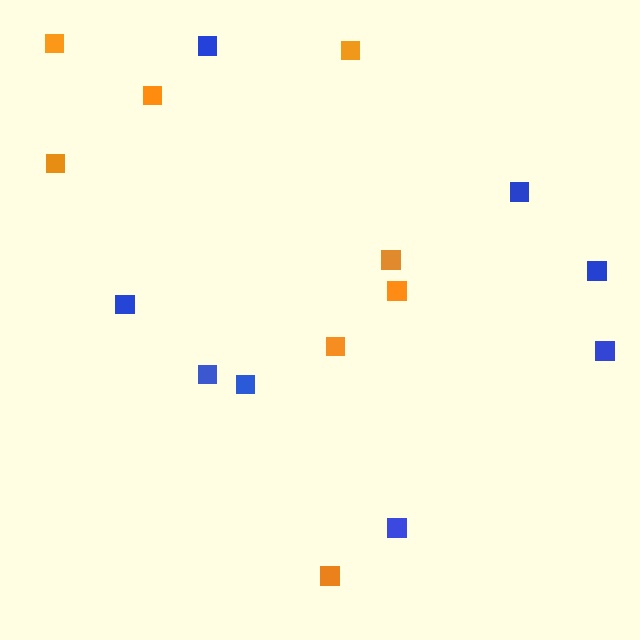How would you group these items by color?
There are 2 groups: one group of blue squares (8) and one group of orange squares (8).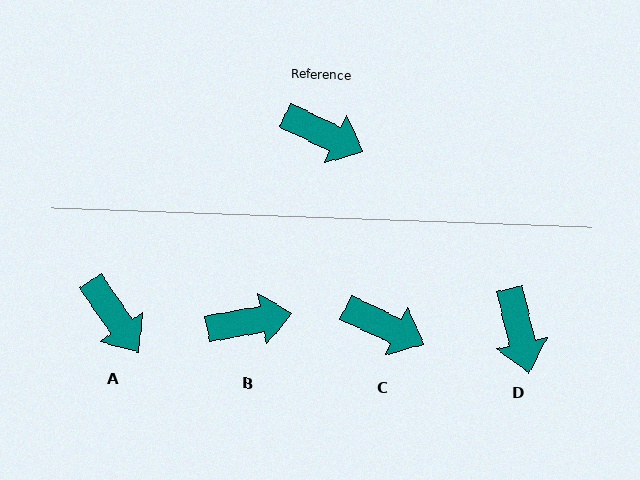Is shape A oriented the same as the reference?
No, it is off by about 31 degrees.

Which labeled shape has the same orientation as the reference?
C.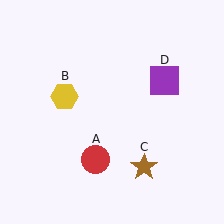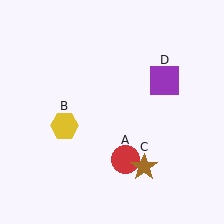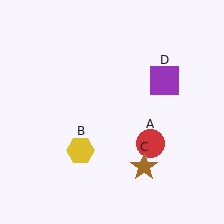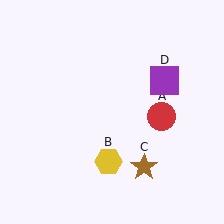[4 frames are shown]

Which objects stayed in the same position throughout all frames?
Brown star (object C) and purple square (object D) remained stationary.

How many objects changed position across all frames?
2 objects changed position: red circle (object A), yellow hexagon (object B).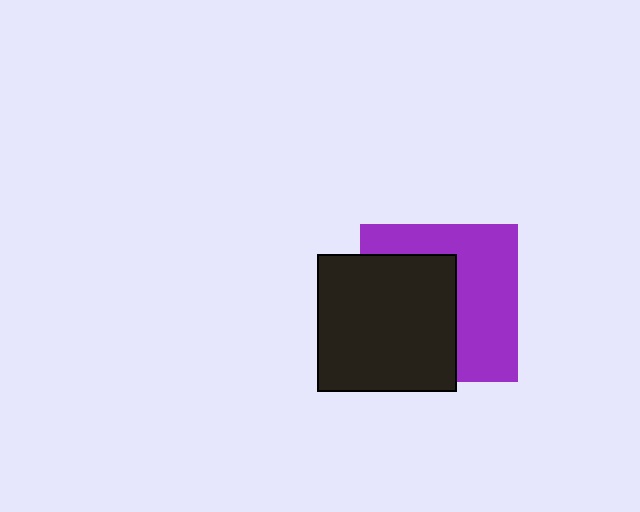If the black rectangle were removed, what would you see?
You would see the complete purple square.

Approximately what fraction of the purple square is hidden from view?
Roughly 50% of the purple square is hidden behind the black rectangle.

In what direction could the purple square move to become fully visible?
The purple square could move right. That would shift it out from behind the black rectangle entirely.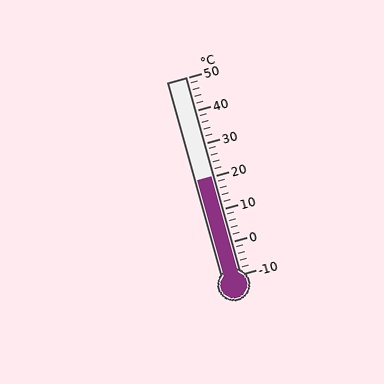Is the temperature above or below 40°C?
The temperature is below 40°C.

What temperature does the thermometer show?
The thermometer shows approximately 20°C.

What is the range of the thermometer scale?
The thermometer scale ranges from -10°C to 50°C.